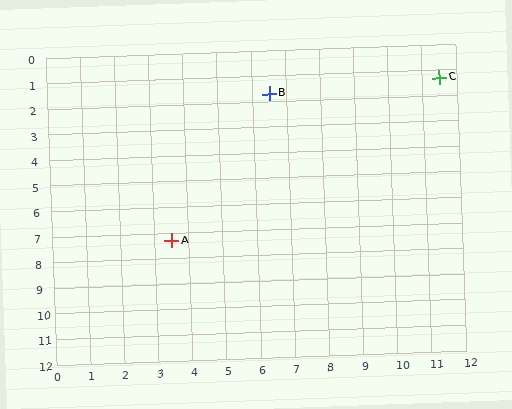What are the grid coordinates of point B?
Point B is at approximately (6.5, 1.7).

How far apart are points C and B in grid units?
Points C and B are about 5.0 grid units apart.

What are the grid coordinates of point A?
Point A is at approximately (3.5, 7.3).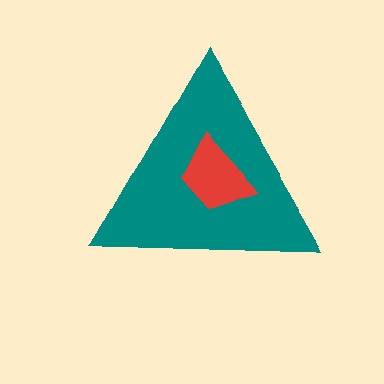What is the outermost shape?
The teal triangle.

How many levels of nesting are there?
2.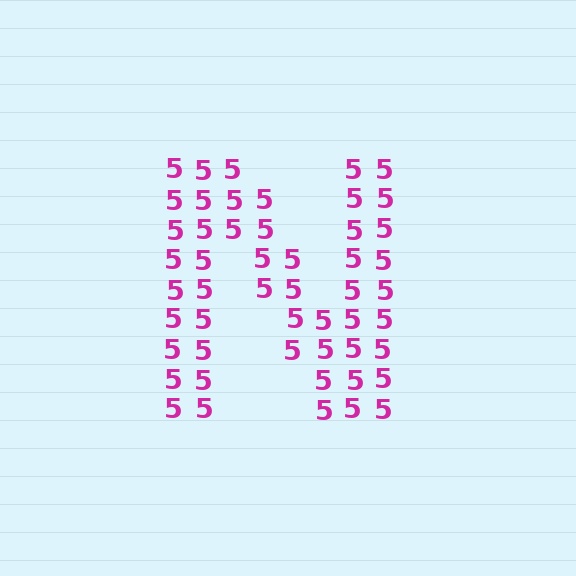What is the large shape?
The large shape is the letter N.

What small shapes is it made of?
It is made of small digit 5's.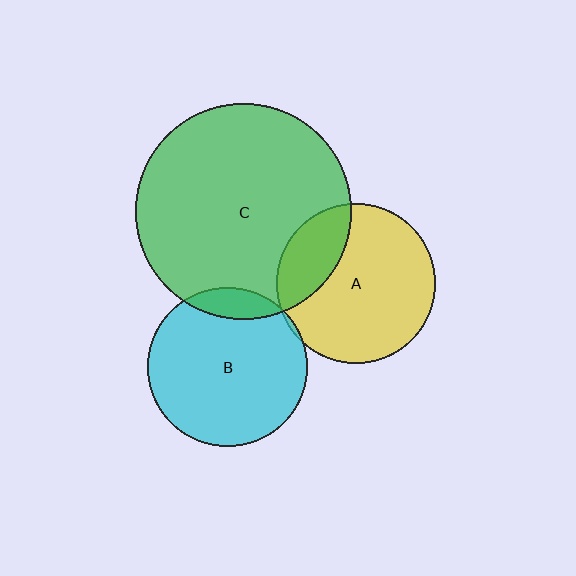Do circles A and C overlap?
Yes.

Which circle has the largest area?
Circle C (green).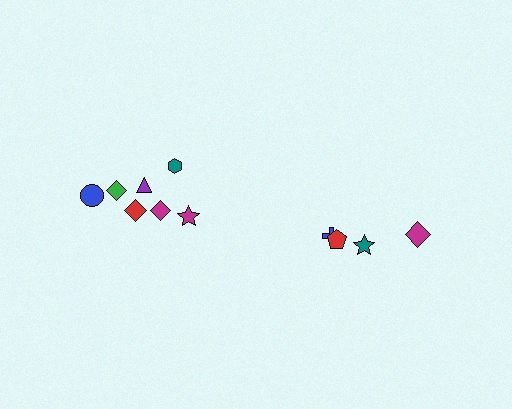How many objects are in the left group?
There are 7 objects.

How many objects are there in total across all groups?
There are 11 objects.